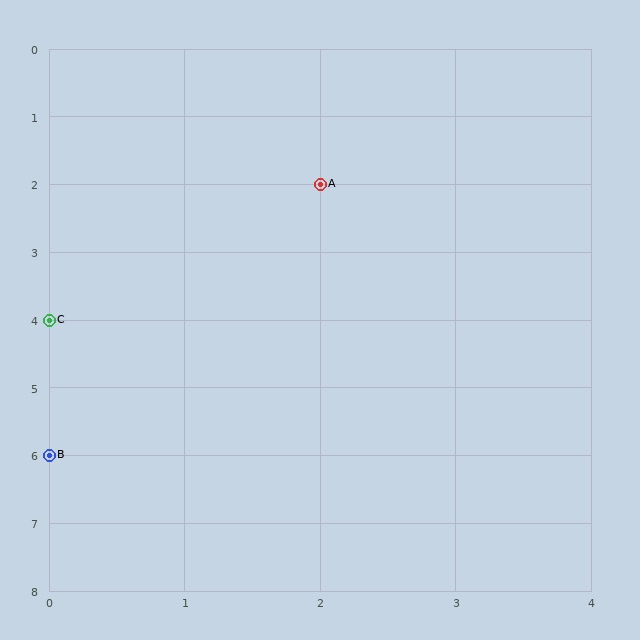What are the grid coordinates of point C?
Point C is at grid coordinates (0, 4).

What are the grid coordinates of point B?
Point B is at grid coordinates (0, 6).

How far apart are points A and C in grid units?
Points A and C are 2 columns and 2 rows apart (about 2.8 grid units diagonally).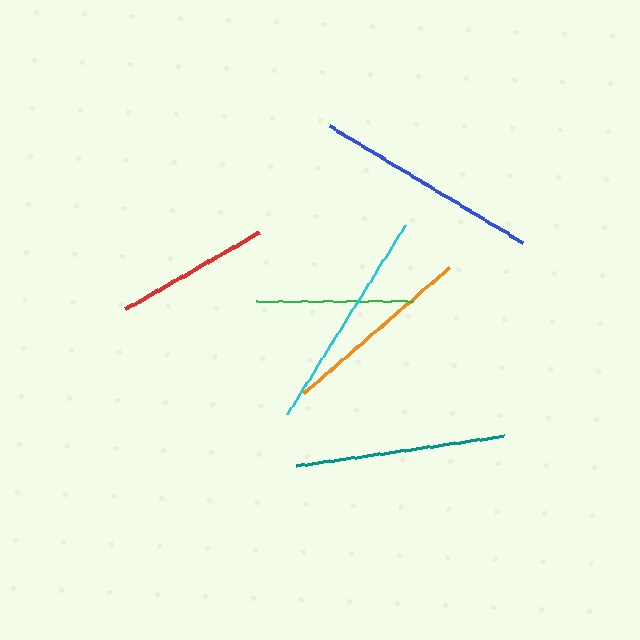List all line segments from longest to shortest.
From longest to shortest: blue, cyan, teal, orange, green, red.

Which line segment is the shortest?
The red line is the shortest at approximately 155 pixels.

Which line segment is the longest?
The blue line is the longest at approximately 226 pixels.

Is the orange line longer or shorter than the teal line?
The teal line is longer than the orange line.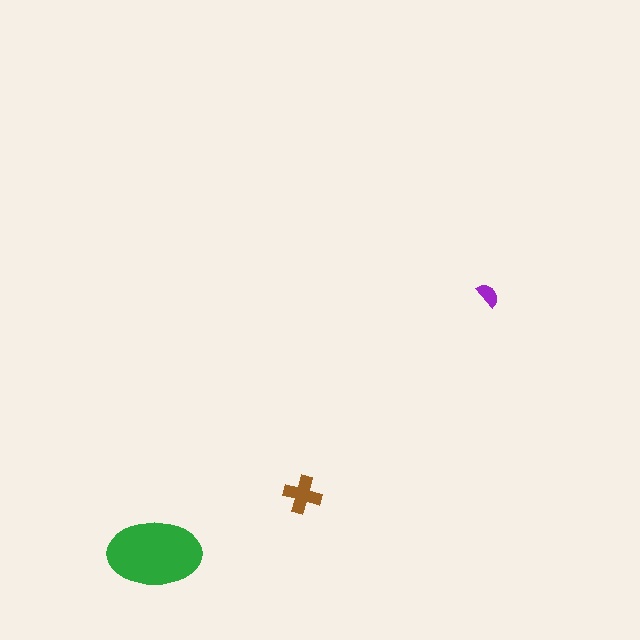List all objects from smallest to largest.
The purple semicircle, the brown cross, the green ellipse.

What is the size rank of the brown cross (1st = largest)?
2nd.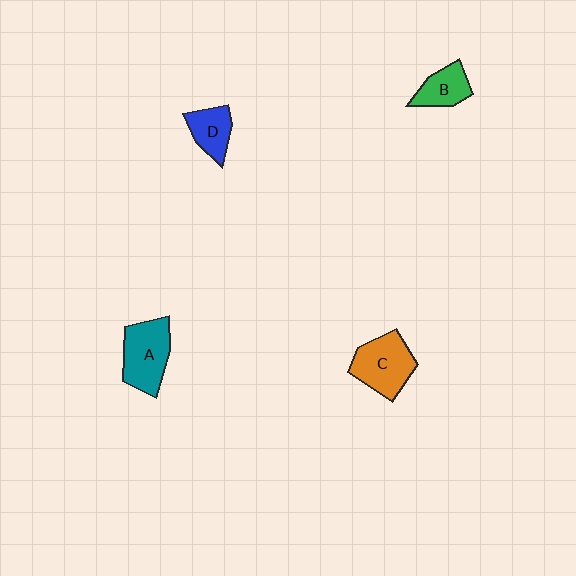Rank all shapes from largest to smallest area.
From largest to smallest: A (teal), C (orange), B (green), D (blue).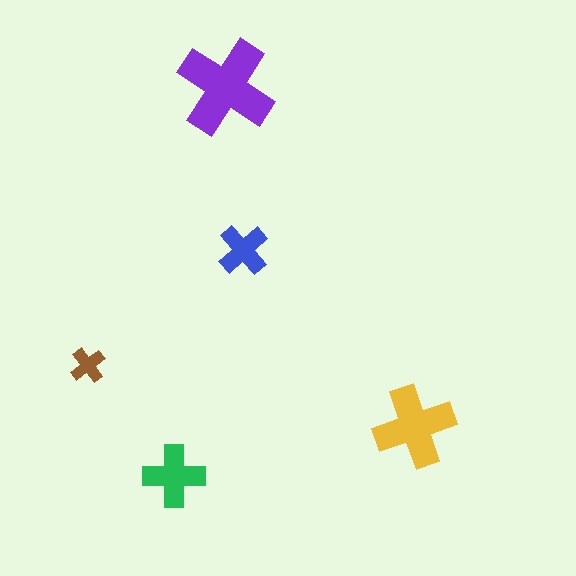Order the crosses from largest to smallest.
the purple one, the yellow one, the green one, the blue one, the brown one.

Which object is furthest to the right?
The yellow cross is rightmost.